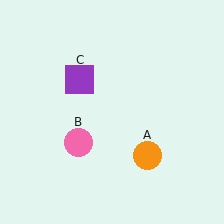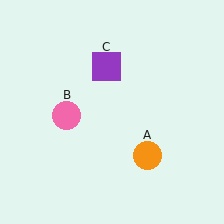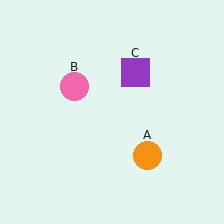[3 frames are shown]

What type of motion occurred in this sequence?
The pink circle (object B), purple square (object C) rotated clockwise around the center of the scene.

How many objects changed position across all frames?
2 objects changed position: pink circle (object B), purple square (object C).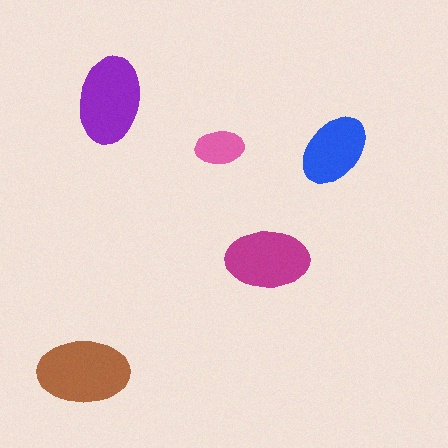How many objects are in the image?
There are 5 objects in the image.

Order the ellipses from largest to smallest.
the brown one, the purple one, the magenta one, the blue one, the pink one.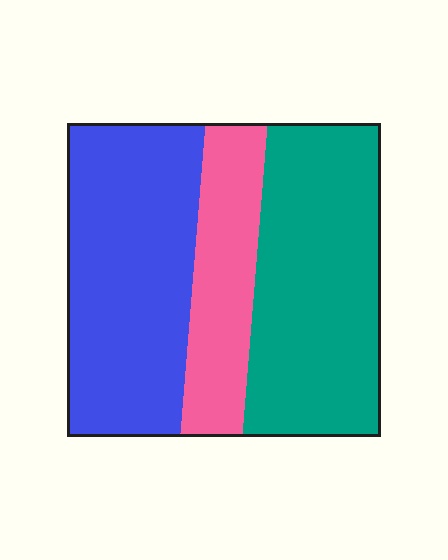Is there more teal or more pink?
Teal.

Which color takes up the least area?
Pink, at roughly 20%.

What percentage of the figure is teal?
Teal covers 40% of the figure.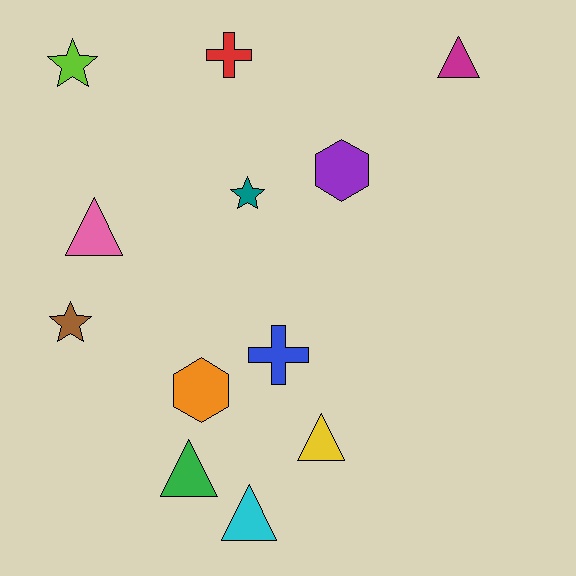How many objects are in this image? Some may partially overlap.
There are 12 objects.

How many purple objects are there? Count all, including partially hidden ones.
There is 1 purple object.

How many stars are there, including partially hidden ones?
There are 3 stars.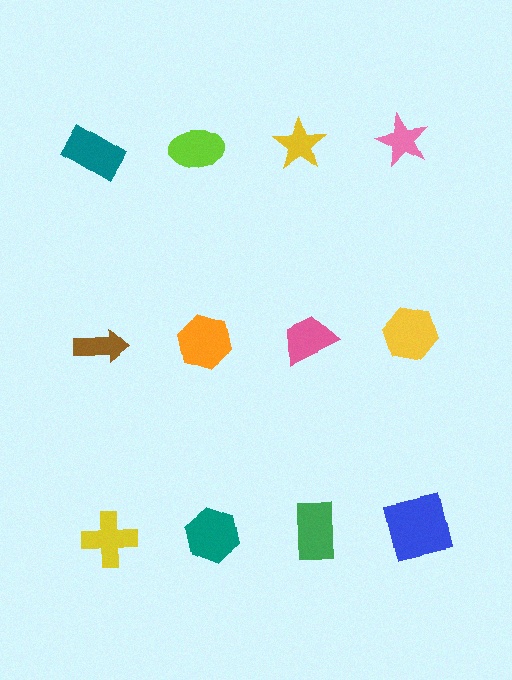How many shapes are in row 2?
4 shapes.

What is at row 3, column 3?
A green rectangle.